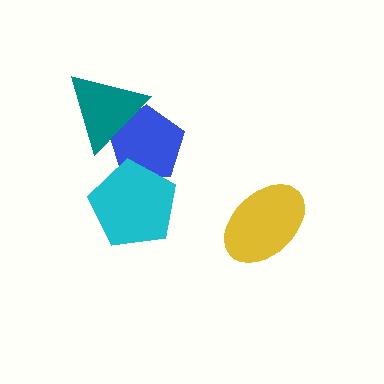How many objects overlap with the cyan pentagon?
1 object overlaps with the cyan pentagon.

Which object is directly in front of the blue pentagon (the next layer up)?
The teal triangle is directly in front of the blue pentagon.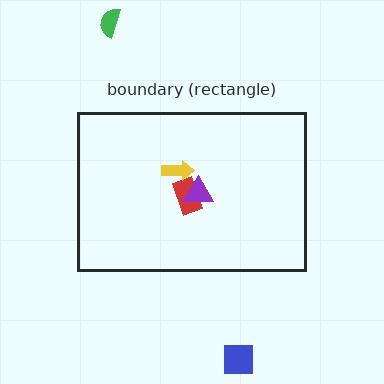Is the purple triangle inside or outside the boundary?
Inside.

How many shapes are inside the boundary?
3 inside, 2 outside.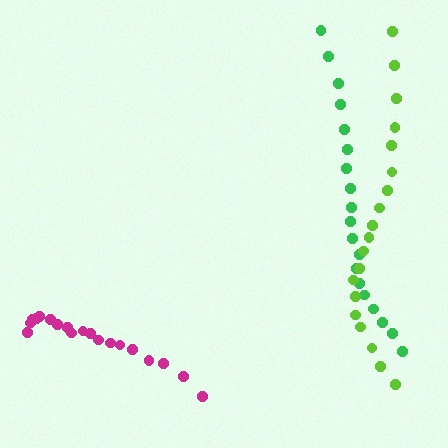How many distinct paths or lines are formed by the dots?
There are 3 distinct paths.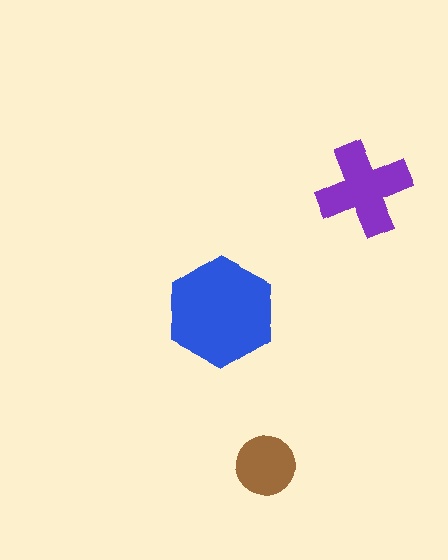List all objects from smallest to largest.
The brown circle, the purple cross, the blue hexagon.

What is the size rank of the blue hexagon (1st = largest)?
1st.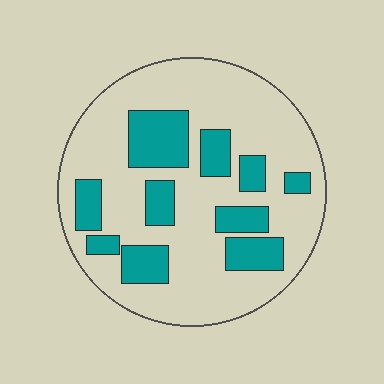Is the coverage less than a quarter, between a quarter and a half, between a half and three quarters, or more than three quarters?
Between a quarter and a half.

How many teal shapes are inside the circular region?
10.